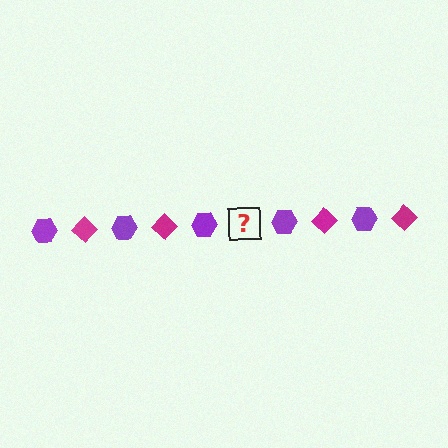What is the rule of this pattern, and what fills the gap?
The rule is that the pattern alternates between purple hexagon and magenta diamond. The gap should be filled with a magenta diamond.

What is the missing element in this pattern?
The missing element is a magenta diamond.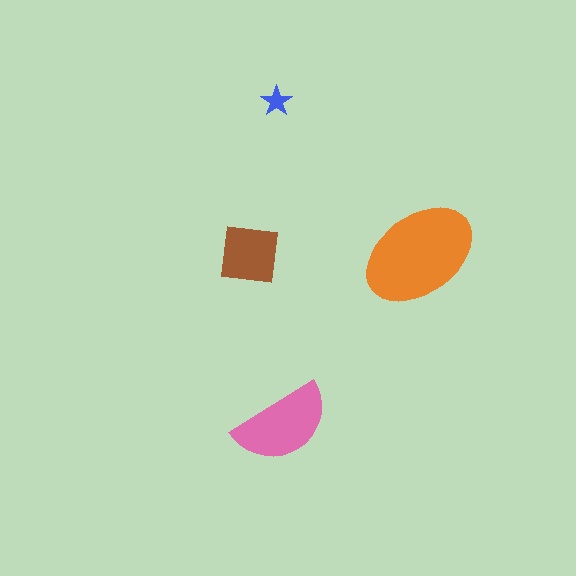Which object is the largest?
The orange ellipse.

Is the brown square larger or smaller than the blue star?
Larger.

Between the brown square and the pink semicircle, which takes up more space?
The pink semicircle.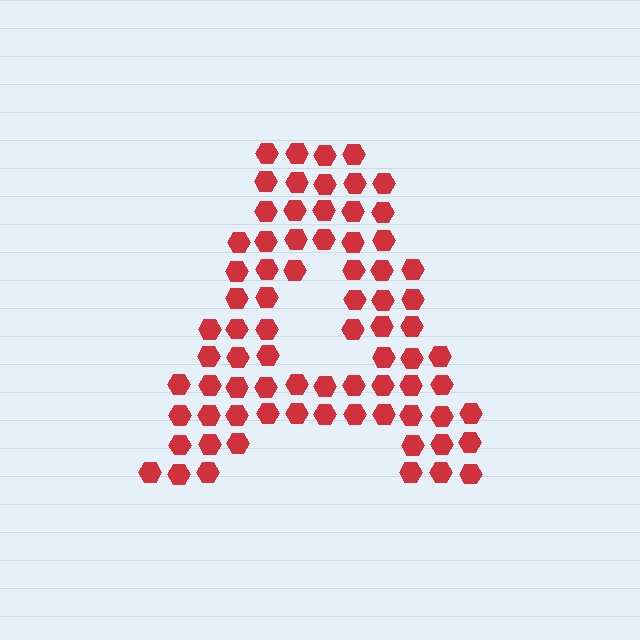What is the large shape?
The large shape is the letter A.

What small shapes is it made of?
It is made of small hexagons.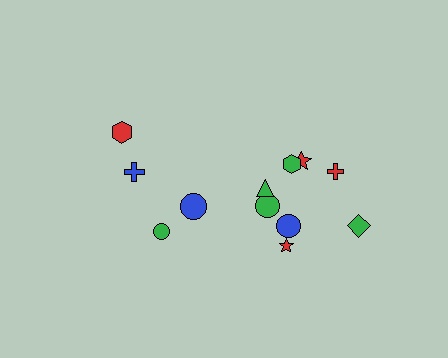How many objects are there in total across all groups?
There are 12 objects.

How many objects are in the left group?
There are 4 objects.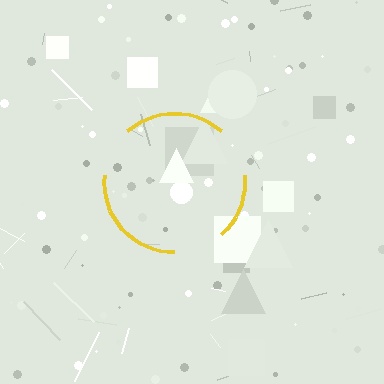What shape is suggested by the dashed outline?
The dashed outline suggests a circle.